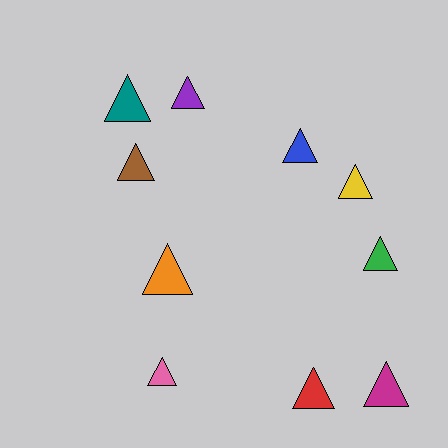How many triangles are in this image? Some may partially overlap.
There are 10 triangles.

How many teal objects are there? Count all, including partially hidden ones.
There is 1 teal object.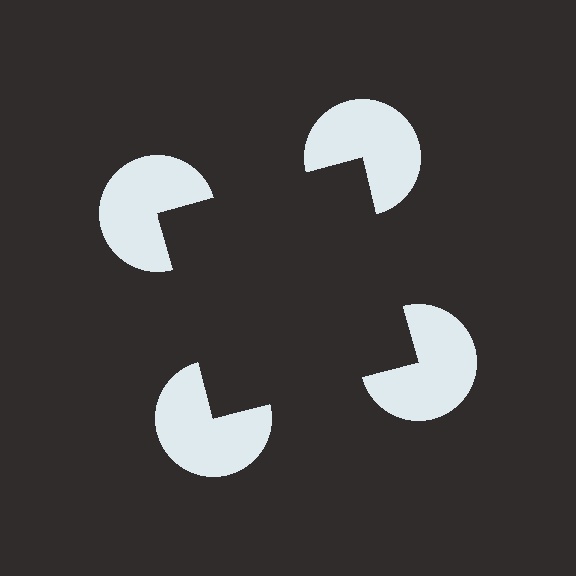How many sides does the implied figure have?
4 sides.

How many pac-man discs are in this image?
There are 4 — one at each vertex of the illusory square.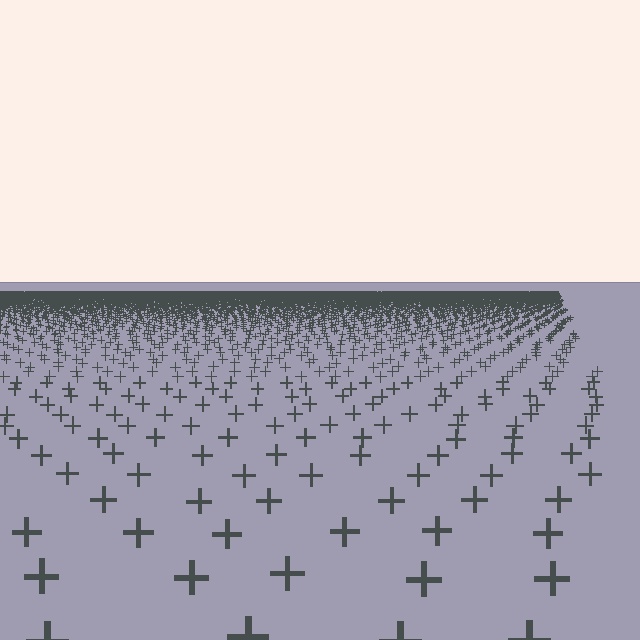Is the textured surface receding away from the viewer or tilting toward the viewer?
The surface is receding away from the viewer. Texture elements get smaller and denser toward the top.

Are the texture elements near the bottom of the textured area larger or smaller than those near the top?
Larger. Near the bottom, elements are closer to the viewer and appear at a bigger on-screen size.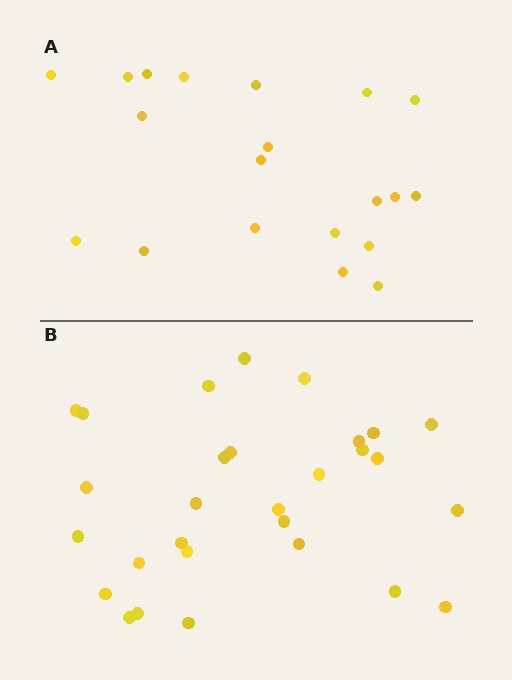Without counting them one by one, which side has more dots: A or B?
Region B (the bottom region) has more dots.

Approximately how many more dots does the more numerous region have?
Region B has roughly 8 or so more dots than region A.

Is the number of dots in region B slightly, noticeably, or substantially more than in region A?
Region B has substantially more. The ratio is roughly 1.4 to 1.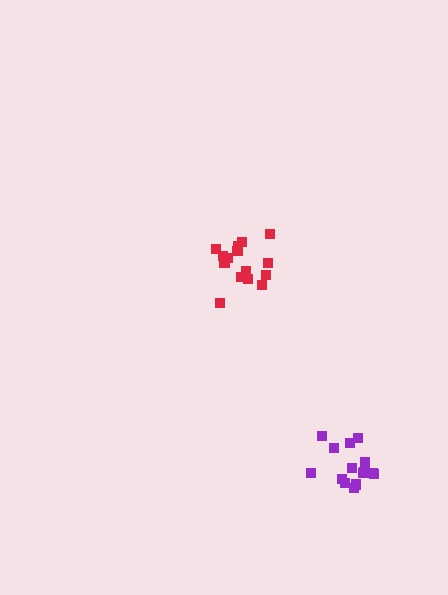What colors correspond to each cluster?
The clusters are colored: purple, red.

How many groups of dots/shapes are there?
There are 2 groups.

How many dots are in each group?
Group 1: 15 dots, Group 2: 15 dots (30 total).